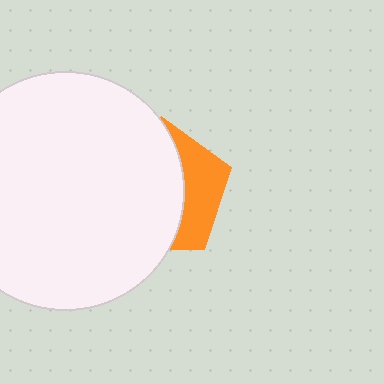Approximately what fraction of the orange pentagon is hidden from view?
Roughly 67% of the orange pentagon is hidden behind the white circle.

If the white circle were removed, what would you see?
You would see the complete orange pentagon.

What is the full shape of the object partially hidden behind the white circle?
The partially hidden object is an orange pentagon.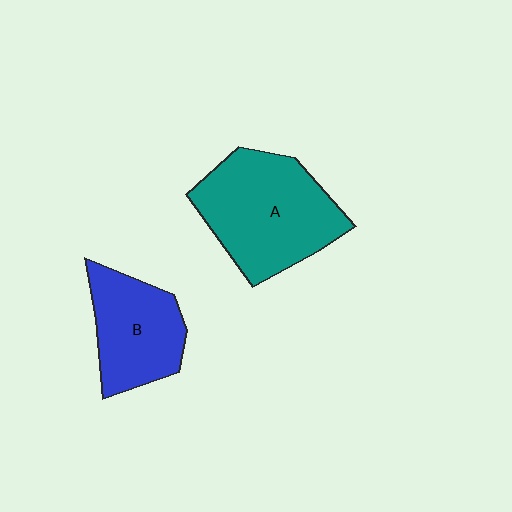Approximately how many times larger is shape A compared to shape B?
Approximately 1.4 times.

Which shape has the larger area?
Shape A (teal).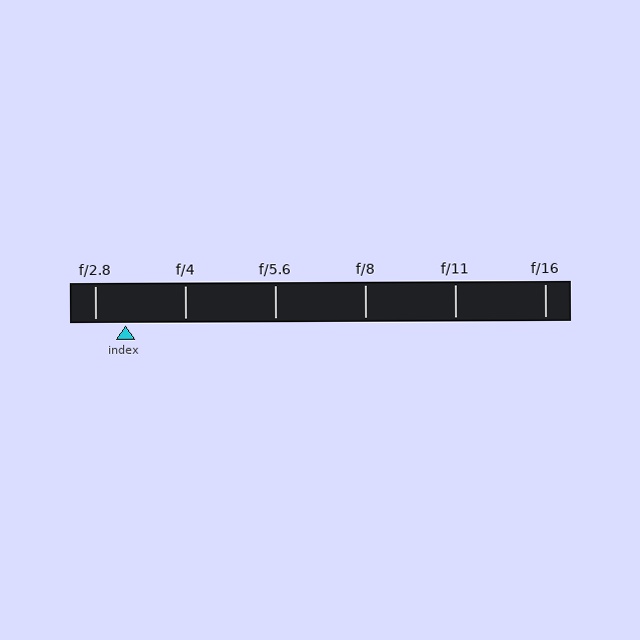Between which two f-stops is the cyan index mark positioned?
The index mark is between f/2.8 and f/4.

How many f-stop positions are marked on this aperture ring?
There are 6 f-stop positions marked.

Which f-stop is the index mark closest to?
The index mark is closest to f/2.8.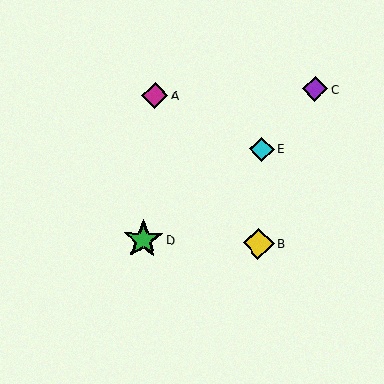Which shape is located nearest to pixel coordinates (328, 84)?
The purple diamond (labeled C) at (315, 89) is nearest to that location.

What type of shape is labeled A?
Shape A is a magenta diamond.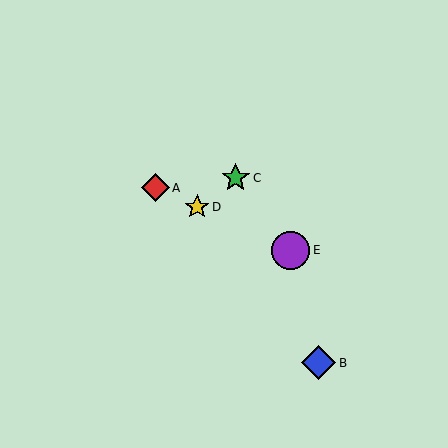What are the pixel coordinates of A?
Object A is at (156, 188).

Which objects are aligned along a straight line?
Objects A, D, E are aligned along a straight line.